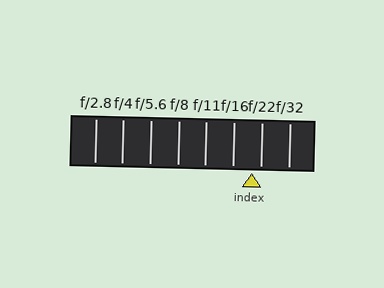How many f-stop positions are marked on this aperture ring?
There are 8 f-stop positions marked.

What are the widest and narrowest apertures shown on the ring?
The widest aperture shown is f/2.8 and the narrowest is f/32.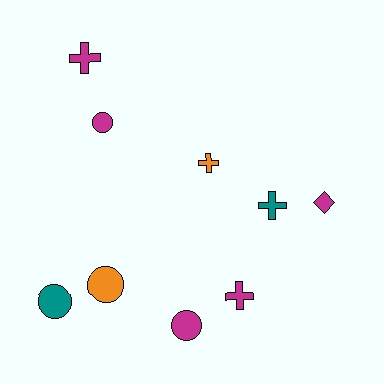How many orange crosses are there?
There is 1 orange cross.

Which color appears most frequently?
Magenta, with 5 objects.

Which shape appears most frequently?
Circle, with 4 objects.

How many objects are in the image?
There are 9 objects.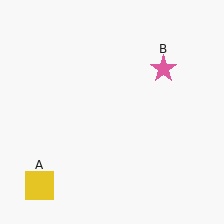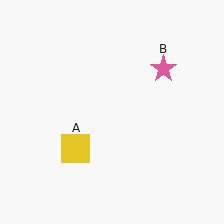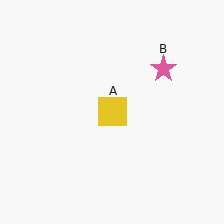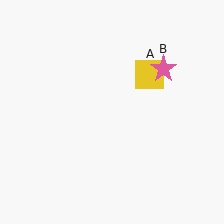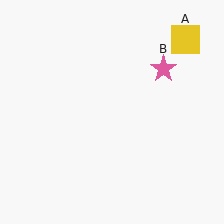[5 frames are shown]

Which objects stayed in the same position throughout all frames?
Pink star (object B) remained stationary.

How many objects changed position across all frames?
1 object changed position: yellow square (object A).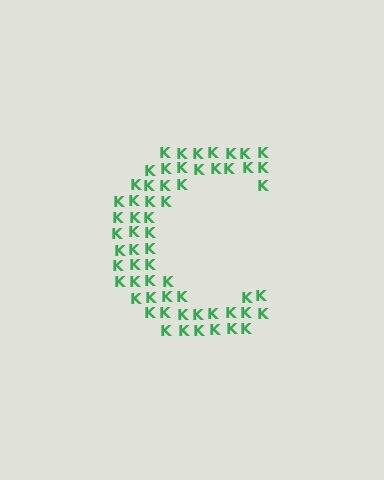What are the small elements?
The small elements are letter K's.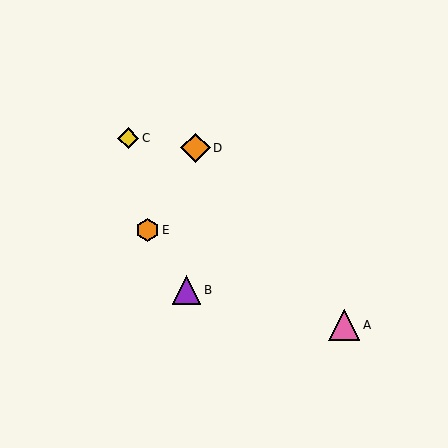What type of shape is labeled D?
Shape D is an orange diamond.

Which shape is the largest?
The pink triangle (labeled A) is the largest.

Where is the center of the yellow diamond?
The center of the yellow diamond is at (128, 138).